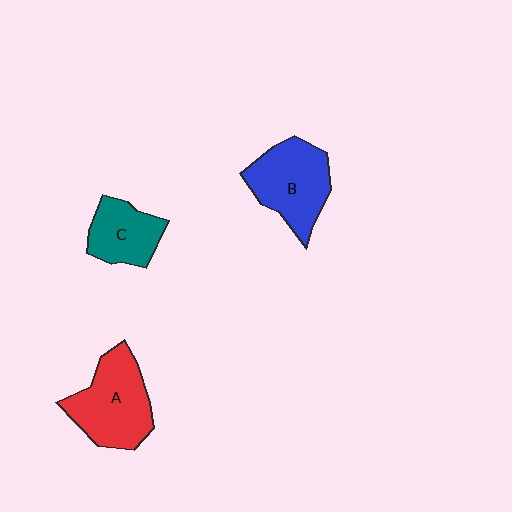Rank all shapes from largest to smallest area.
From largest to smallest: A (red), B (blue), C (teal).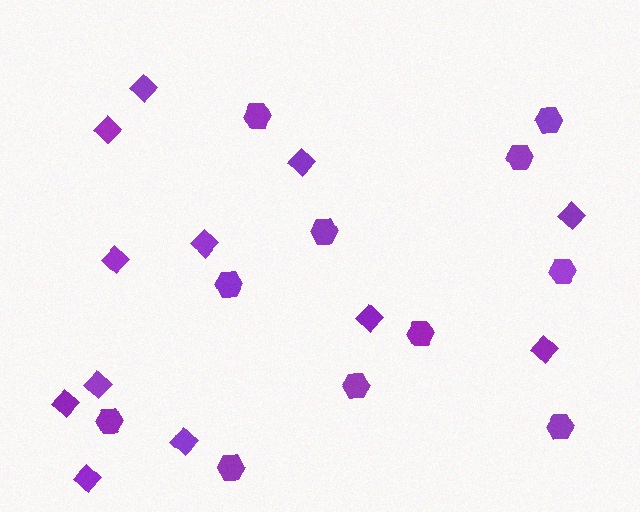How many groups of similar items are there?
There are 2 groups: one group of hexagons (11) and one group of diamonds (12).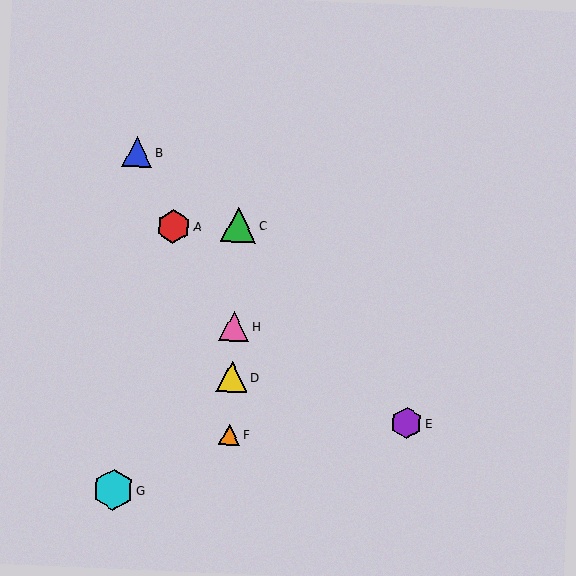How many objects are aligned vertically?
4 objects (C, D, F, H) are aligned vertically.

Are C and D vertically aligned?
Yes, both are at x≈239.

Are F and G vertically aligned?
No, F is at x≈230 and G is at x≈113.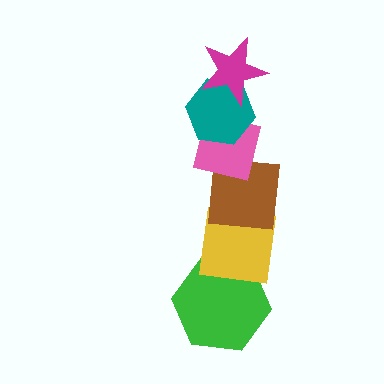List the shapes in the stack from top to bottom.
From top to bottom: the magenta star, the teal hexagon, the pink square, the brown square, the yellow square, the green hexagon.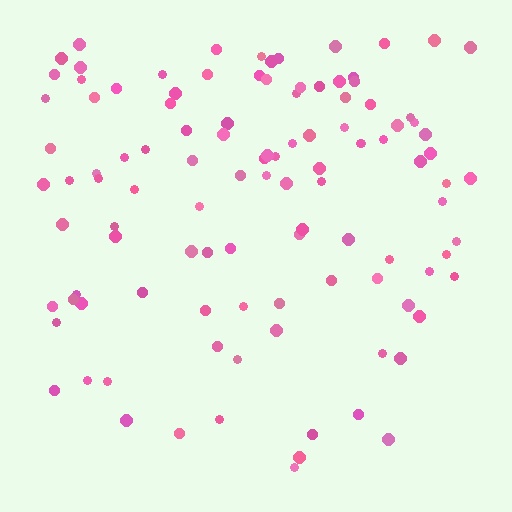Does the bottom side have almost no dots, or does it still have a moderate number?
Still a moderate number, just noticeably fewer than the top.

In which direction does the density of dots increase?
From bottom to top, with the top side densest.